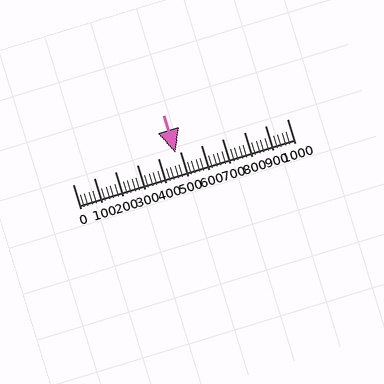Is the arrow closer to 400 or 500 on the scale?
The arrow is closer to 500.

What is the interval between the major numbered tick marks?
The major tick marks are spaced 100 units apart.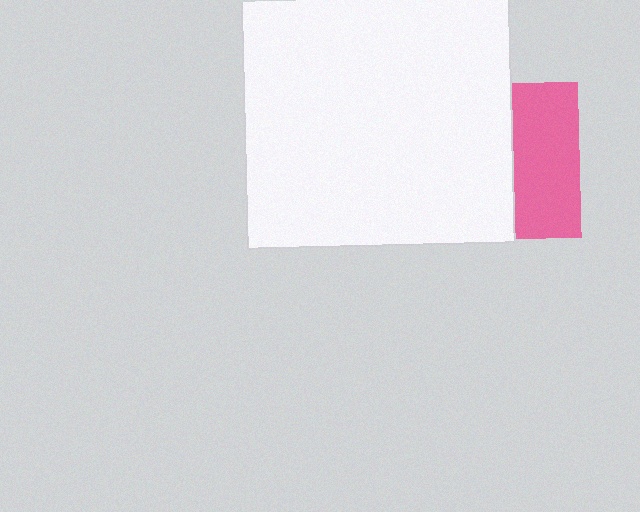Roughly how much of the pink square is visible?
A small part of it is visible (roughly 42%).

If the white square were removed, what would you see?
You would see the complete pink square.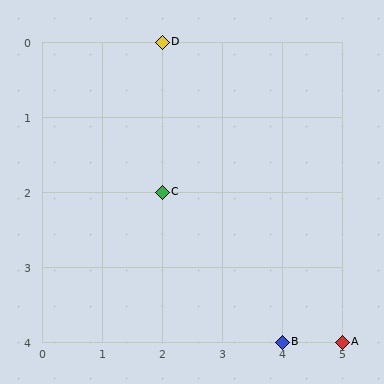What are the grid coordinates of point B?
Point B is at grid coordinates (4, 4).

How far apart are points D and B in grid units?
Points D and B are 2 columns and 4 rows apart (about 4.5 grid units diagonally).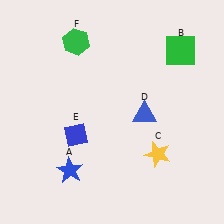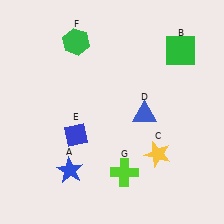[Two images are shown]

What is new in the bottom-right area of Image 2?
A lime cross (G) was added in the bottom-right area of Image 2.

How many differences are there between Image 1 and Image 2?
There is 1 difference between the two images.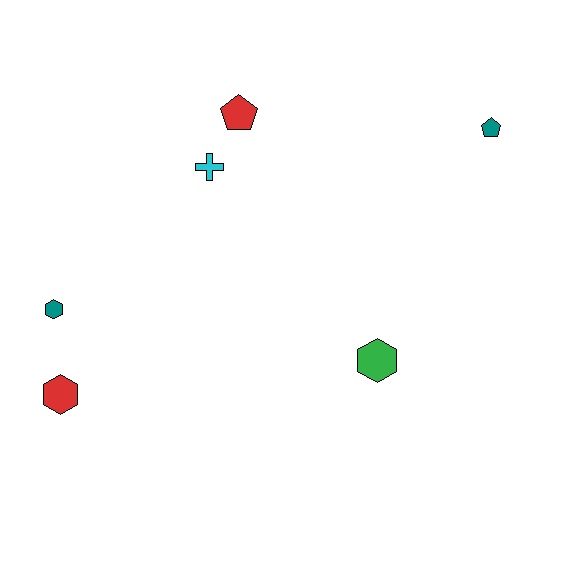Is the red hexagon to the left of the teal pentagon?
Yes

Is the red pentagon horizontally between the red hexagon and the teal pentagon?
Yes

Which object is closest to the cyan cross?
The red pentagon is closest to the cyan cross.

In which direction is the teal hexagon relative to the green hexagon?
The teal hexagon is to the left of the green hexagon.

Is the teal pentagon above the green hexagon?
Yes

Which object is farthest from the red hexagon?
The teal pentagon is farthest from the red hexagon.